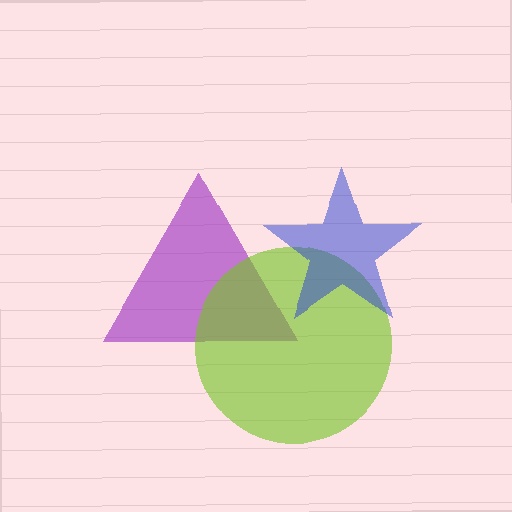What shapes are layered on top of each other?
The layered shapes are: a purple triangle, a lime circle, a blue star.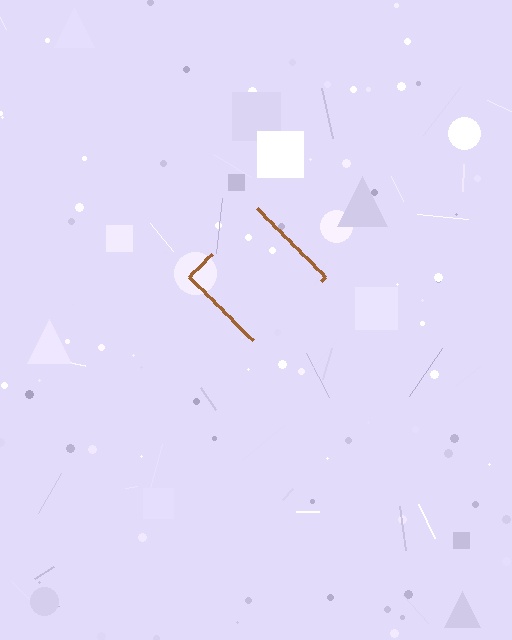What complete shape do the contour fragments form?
The contour fragments form a diamond.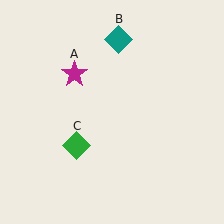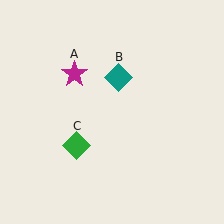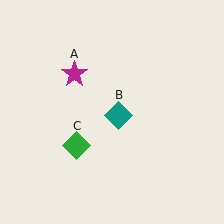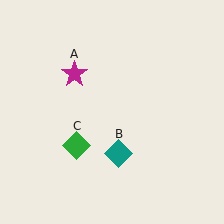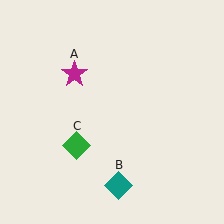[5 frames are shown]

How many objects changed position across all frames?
1 object changed position: teal diamond (object B).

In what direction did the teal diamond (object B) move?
The teal diamond (object B) moved down.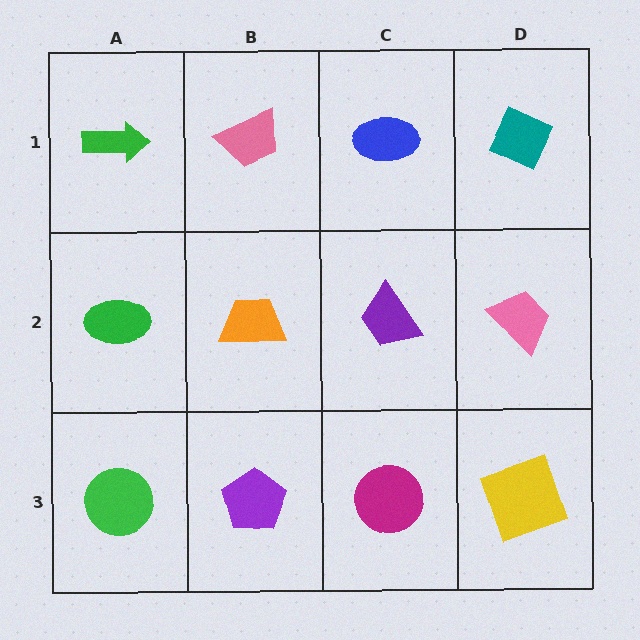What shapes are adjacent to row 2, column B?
A pink trapezoid (row 1, column B), a purple pentagon (row 3, column B), a green ellipse (row 2, column A), a purple trapezoid (row 2, column C).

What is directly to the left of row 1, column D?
A blue ellipse.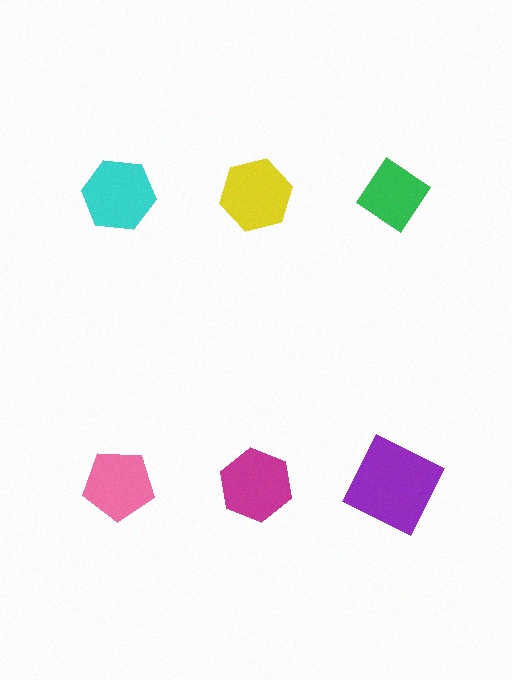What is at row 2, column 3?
A purple square.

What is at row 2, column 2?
A magenta hexagon.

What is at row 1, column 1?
A cyan hexagon.